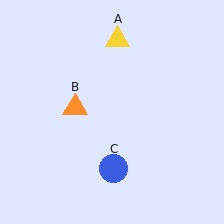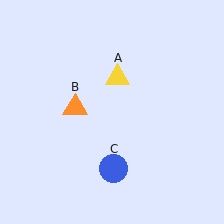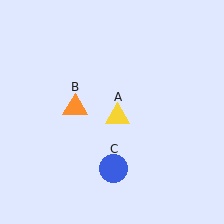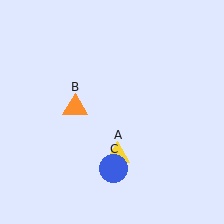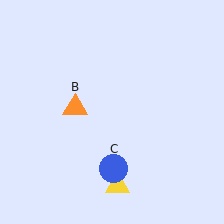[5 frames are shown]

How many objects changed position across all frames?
1 object changed position: yellow triangle (object A).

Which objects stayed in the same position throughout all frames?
Orange triangle (object B) and blue circle (object C) remained stationary.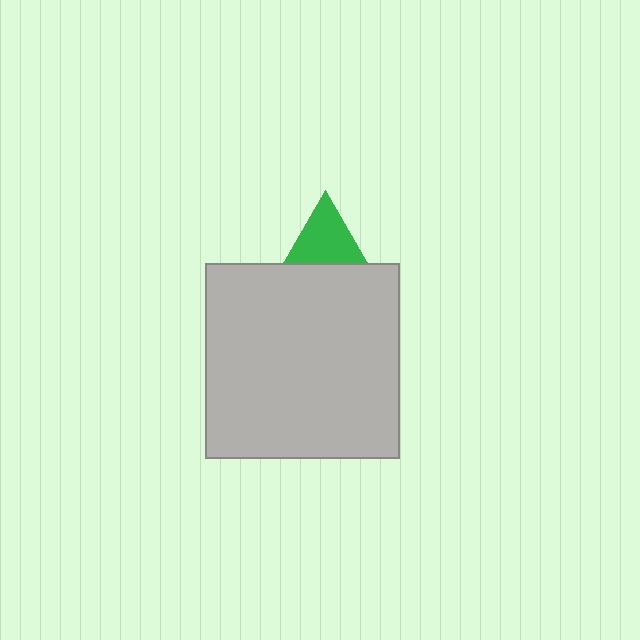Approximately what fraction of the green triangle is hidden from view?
Roughly 51% of the green triangle is hidden behind the light gray square.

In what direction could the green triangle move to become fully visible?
The green triangle could move up. That would shift it out from behind the light gray square entirely.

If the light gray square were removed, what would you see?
You would see the complete green triangle.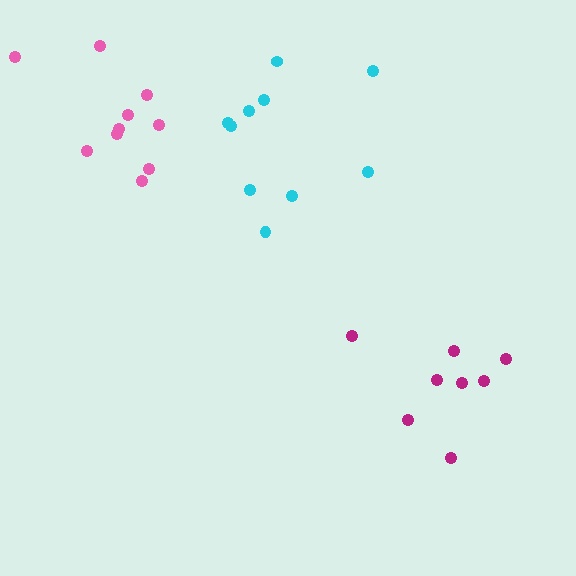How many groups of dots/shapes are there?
There are 3 groups.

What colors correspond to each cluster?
The clusters are colored: cyan, pink, magenta.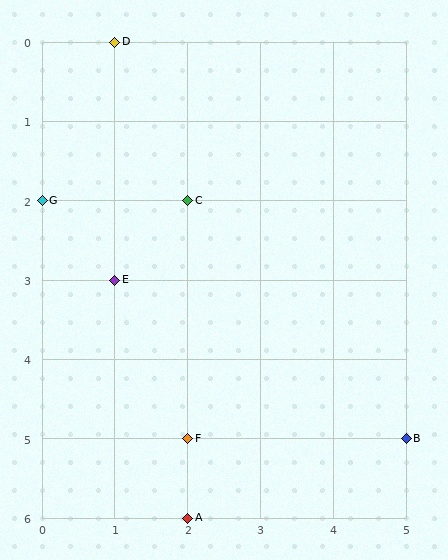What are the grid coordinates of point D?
Point D is at grid coordinates (1, 0).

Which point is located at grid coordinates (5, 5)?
Point B is at (5, 5).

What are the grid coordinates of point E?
Point E is at grid coordinates (1, 3).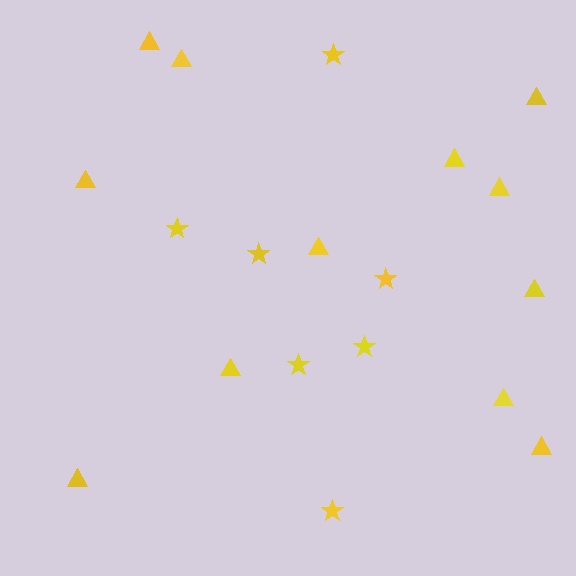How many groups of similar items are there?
There are 2 groups: one group of stars (7) and one group of triangles (12).